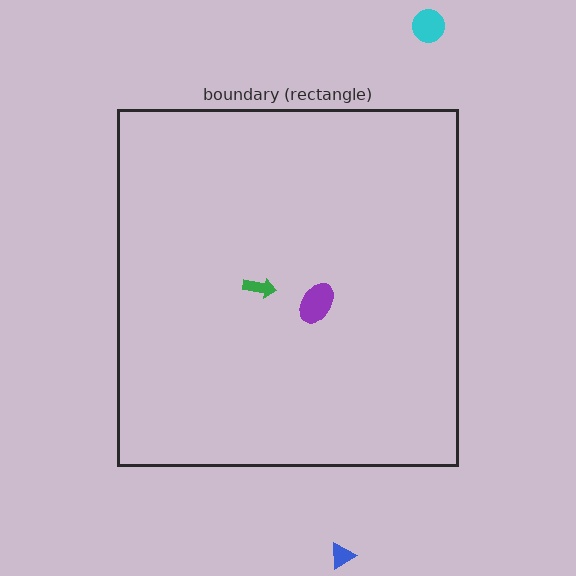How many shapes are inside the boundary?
2 inside, 2 outside.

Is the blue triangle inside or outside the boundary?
Outside.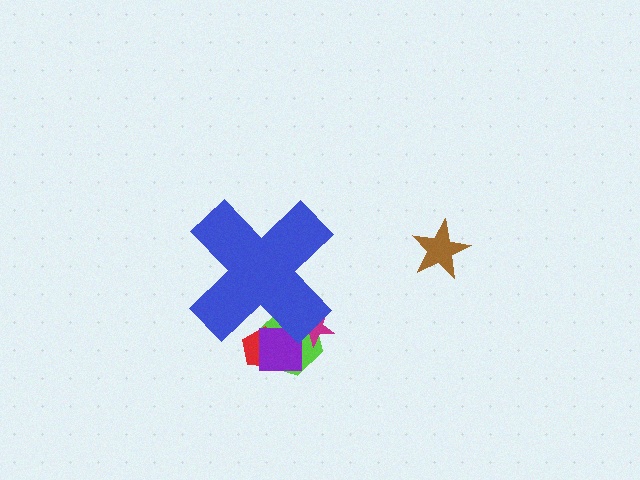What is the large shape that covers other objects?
A blue cross.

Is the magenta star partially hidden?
Yes, the magenta star is partially hidden behind the blue cross.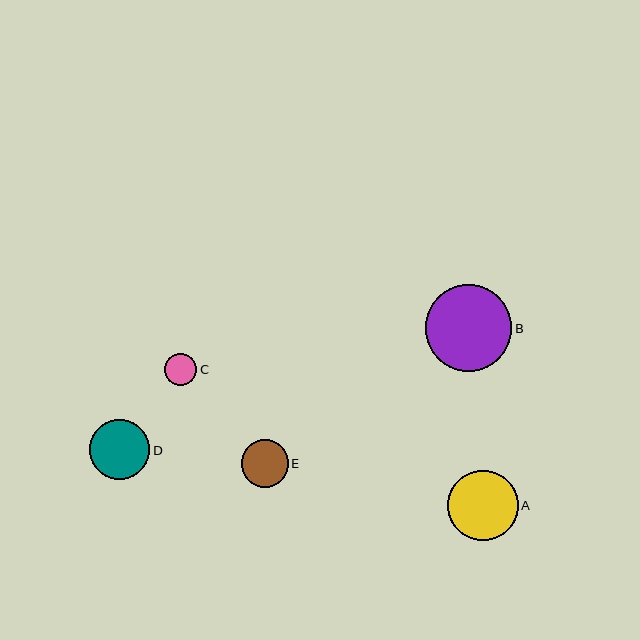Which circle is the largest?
Circle B is the largest with a size of approximately 86 pixels.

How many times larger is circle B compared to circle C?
Circle B is approximately 2.7 times the size of circle C.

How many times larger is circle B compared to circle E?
Circle B is approximately 1.8 times the size of circle E.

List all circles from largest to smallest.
From largest to smallest: B, A, D, E, C.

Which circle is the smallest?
Circle C is the smallest with a size of approximately 32 pixels.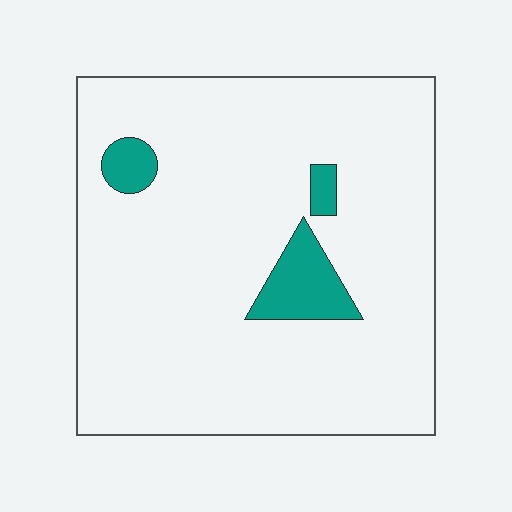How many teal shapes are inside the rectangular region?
3.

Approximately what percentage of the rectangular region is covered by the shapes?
Approximately 10%.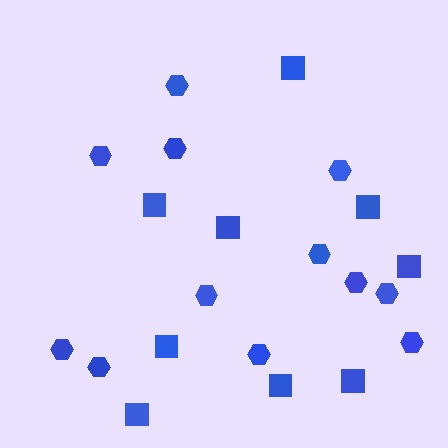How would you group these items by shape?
There are 2 groups: one group of hexagons (12) and one group of squares (9).